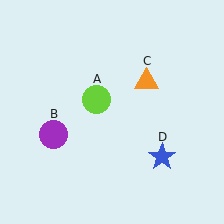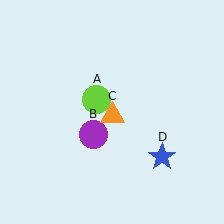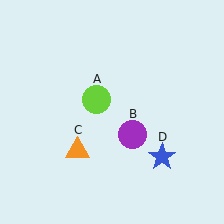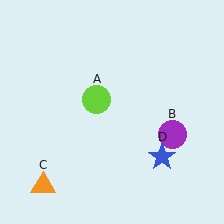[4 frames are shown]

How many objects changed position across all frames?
2 objects changed position: purple circle (object B), orange triangle (object C).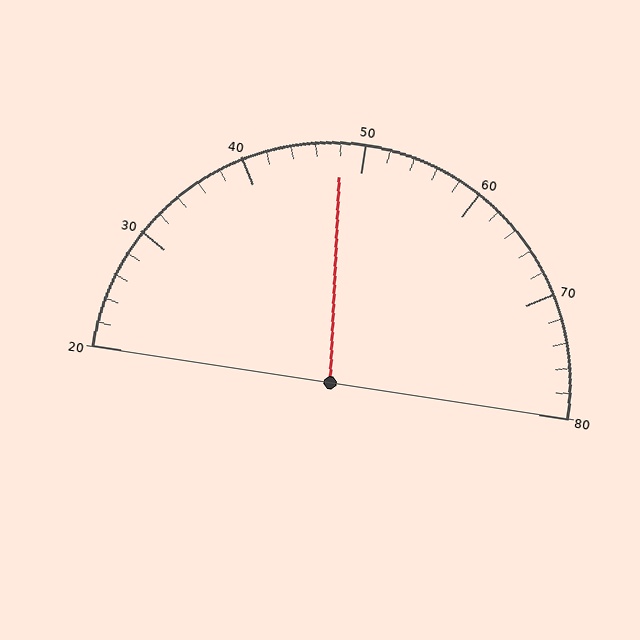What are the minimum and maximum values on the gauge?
The gauge ranges from 20 to 80.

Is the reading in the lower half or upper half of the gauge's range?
The reading is in the lower half of the range (20 to 80).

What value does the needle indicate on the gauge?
The needle indicates approximately 48.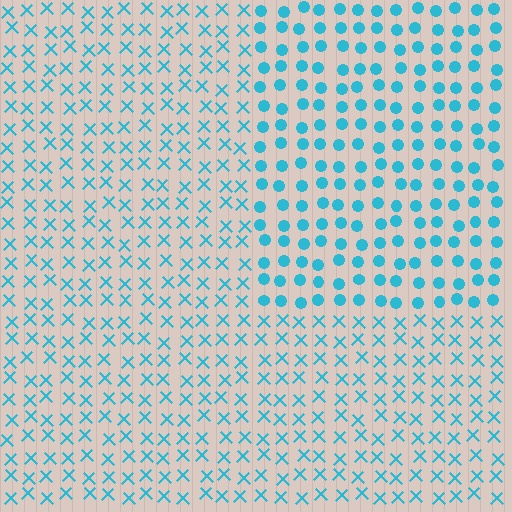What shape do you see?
I see a rectangle.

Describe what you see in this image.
The image is filled with small cyan elements arranged in a uniform grid. A rectangle-shaped region contains circles, while the surrounding area contains X marks. The boundary is defined purely by the change in element shape.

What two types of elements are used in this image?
The image uses circles inside the rectangle region and X marks outside it.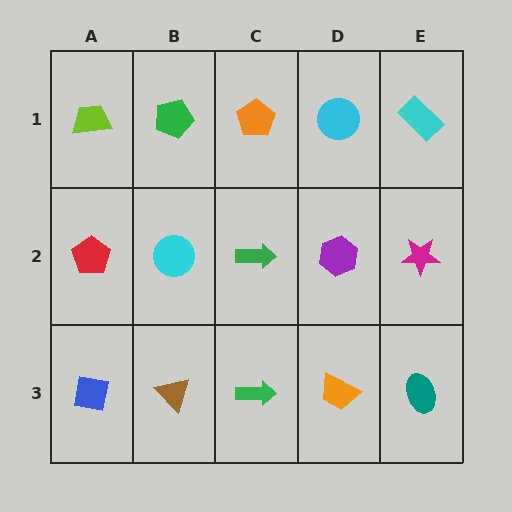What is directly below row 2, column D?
An orange trapezoid.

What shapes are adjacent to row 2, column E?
A cyan rectangle (row 1, column E), a teal ellipse (row 3, column E), a purple hexagon (row 2, column D).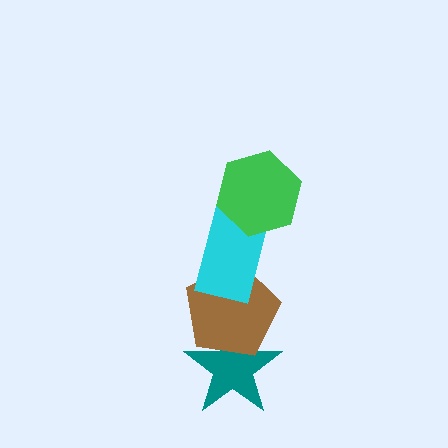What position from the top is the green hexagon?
The green hexagon is 1st from the top.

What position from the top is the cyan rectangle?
The cyan rectangle is 2nd from the top.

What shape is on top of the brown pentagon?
The cyan rectangle is on top of the brown pentagon.